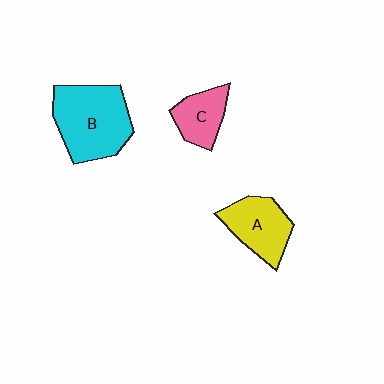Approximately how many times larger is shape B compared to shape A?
Approximately 1.5 times.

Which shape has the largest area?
Shape B (cyan).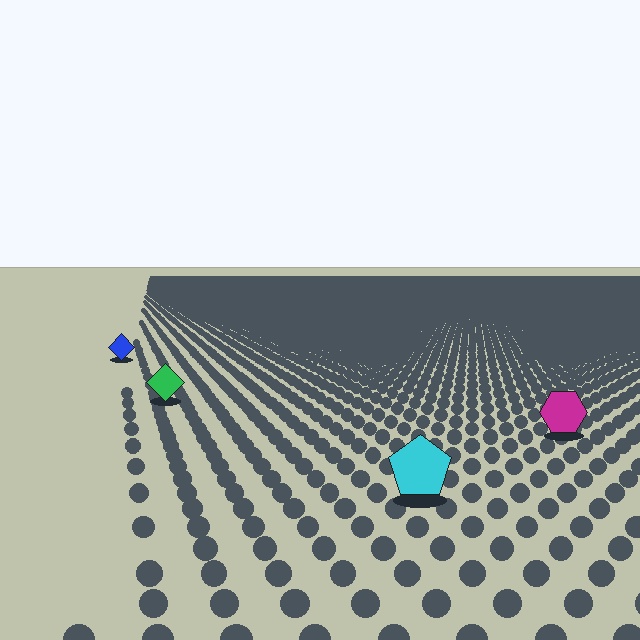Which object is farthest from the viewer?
The blue diamond is farthest from the viewer. It appears smaller and the ground texture around it is denser.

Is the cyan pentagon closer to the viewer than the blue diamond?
Yes. The cyan pentagon is closer — you can tell from the texture gradient: the ground texture is coarser near it.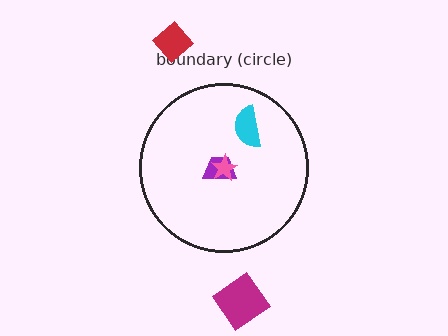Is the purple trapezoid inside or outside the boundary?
Inside.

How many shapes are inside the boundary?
3 inside, 2 outside.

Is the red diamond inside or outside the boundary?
Outside.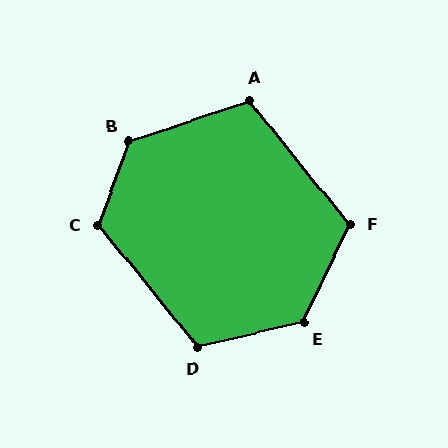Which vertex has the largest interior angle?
E, at approximately 129 degrees.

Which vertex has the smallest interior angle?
A, at approximately 110 degrees.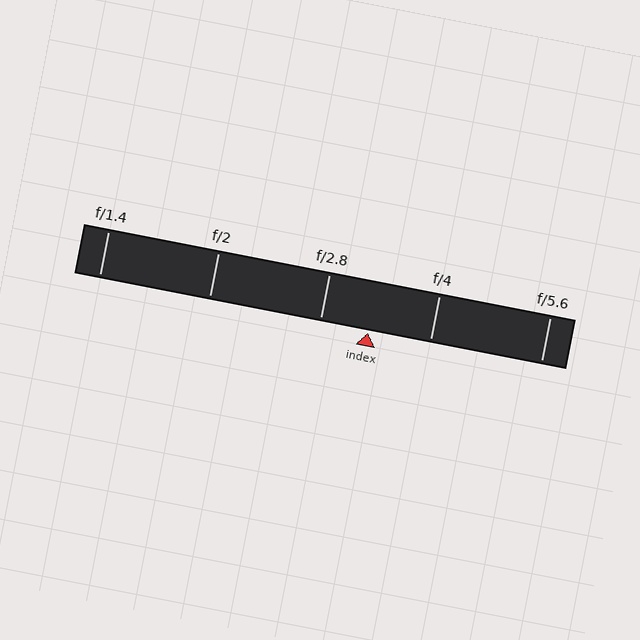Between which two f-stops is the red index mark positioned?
The index mark is between f/2.8 and f/4.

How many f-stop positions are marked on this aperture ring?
There are 5 f-stop positions marked.